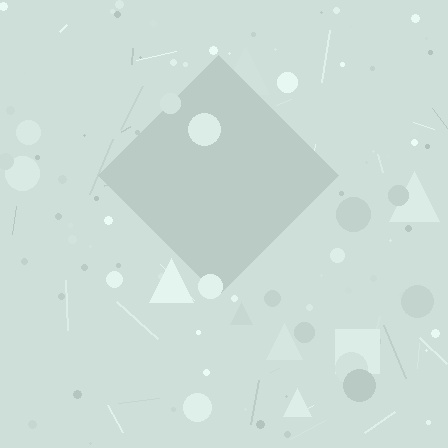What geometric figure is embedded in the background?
A diamond is embedded in the background.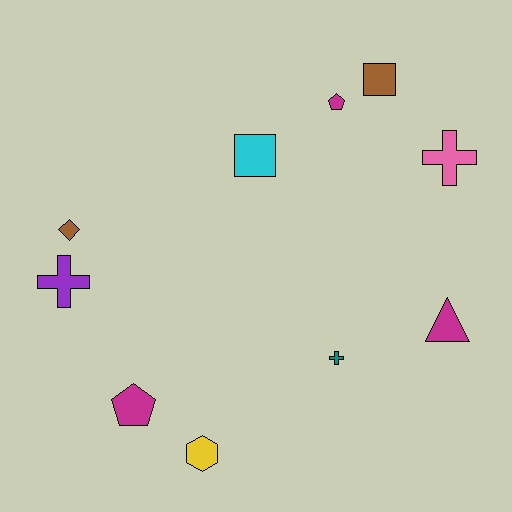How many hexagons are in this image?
There is 1 hexagon.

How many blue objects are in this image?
There are no blue objects.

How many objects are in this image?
There are 10 objects.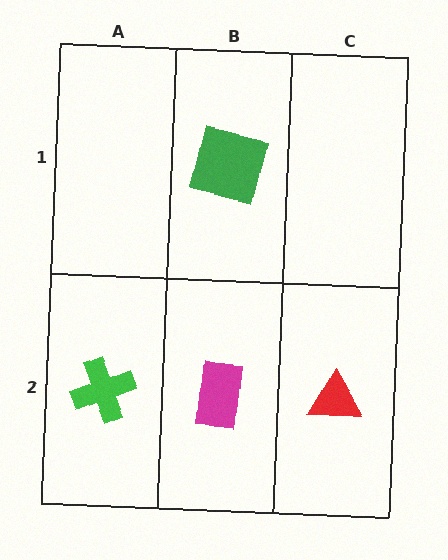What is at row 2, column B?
A magenta rectangle.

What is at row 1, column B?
A green square.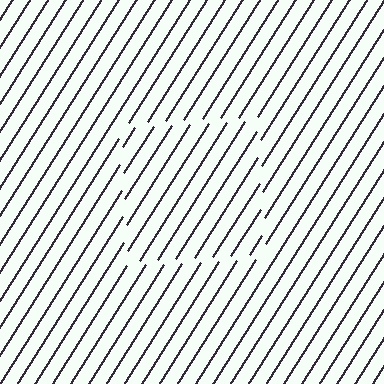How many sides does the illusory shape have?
4 sides — the line-ends trace a square.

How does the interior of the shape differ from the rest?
The interior of the shape contains the same grating, shifted by half a period — the contour is defined by the phase discontinuity where line-ends from the inner and outer gratings abut.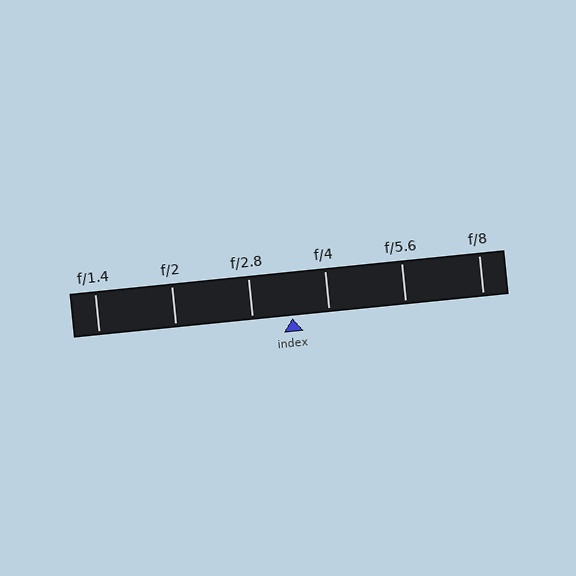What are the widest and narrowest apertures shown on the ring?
The widest aperture shown is f/1.4 and the narrowest is f/8.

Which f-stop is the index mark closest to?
The index mark is closest to f/4.